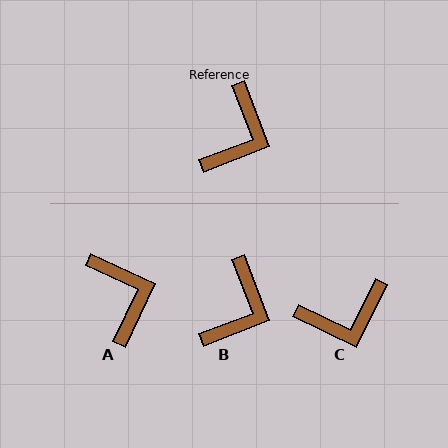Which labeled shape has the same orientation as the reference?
B.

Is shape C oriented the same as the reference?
No, it is off by about 47 degrees.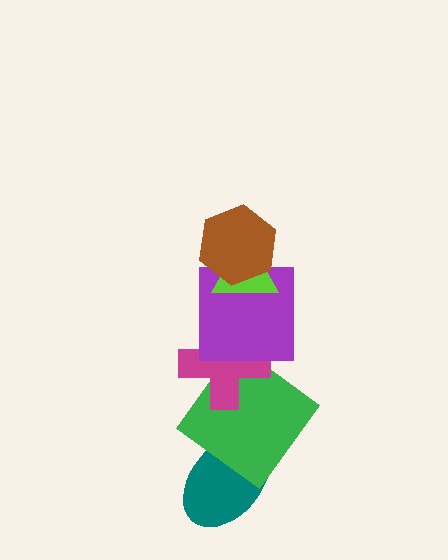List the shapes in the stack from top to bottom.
From top to bottom: the brown hexagon, the lime triangle, the purple square, the magenta cross, the green diamond, the teal ellipse.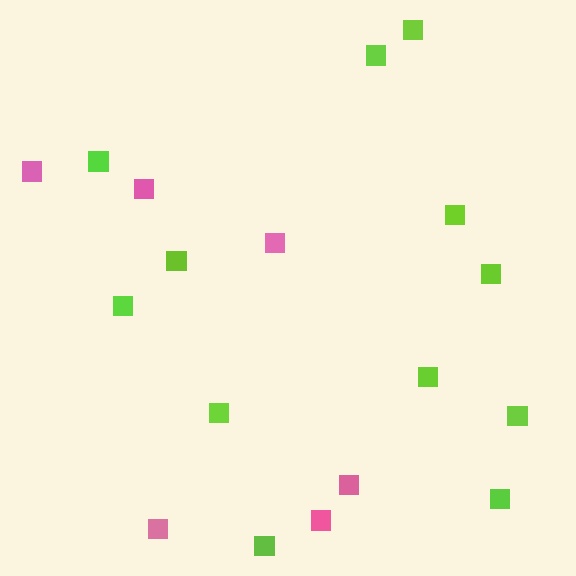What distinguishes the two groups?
There are 2 groups: one group of lime squares (12) and one group of pink squares (6).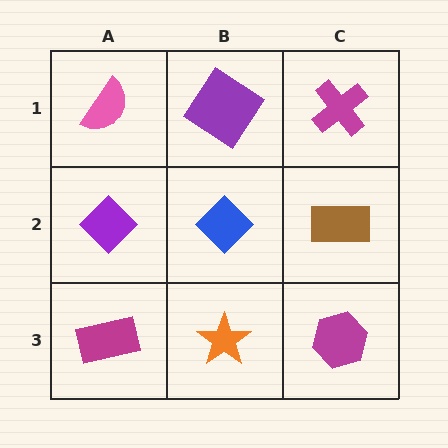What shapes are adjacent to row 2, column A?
A pink semicircle (row 1, column A), a magenta rectangle (row 3, column A), a blue diamond (row 2, column B).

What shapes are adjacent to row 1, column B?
A blue diamond (row 2, column B), a pink semicircle (row 1, column A), a magenta cross (row 1, column C).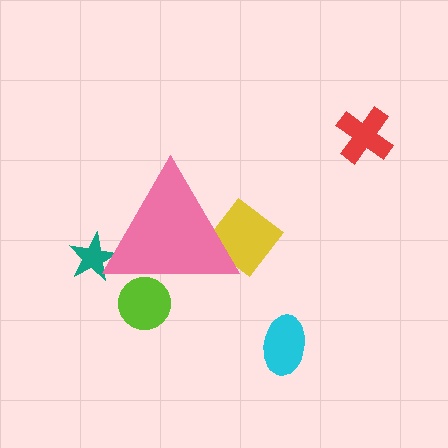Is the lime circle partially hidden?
Yes, the lime circle is partially hidden behind the pink triangle.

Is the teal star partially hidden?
Yes, the teal star is partially hidden behind the pink triangle.